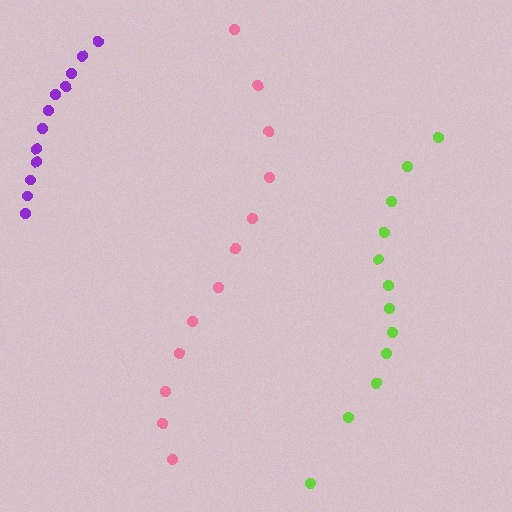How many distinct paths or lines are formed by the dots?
There are 3 distinct paths.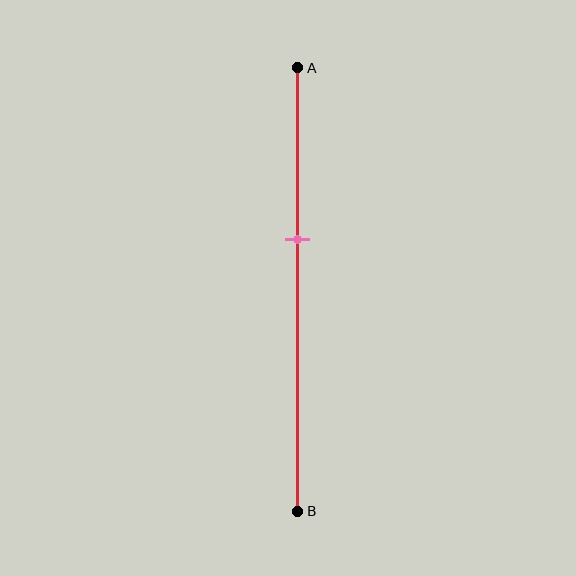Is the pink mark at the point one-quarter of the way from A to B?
No, the mark is at about 40% from A, not at the 25% one-quarter point.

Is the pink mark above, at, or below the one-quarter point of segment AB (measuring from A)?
The pink mark is below the one-quarter point of segment AB.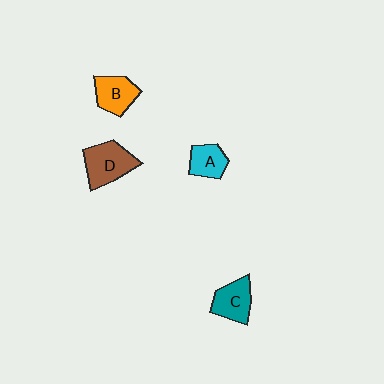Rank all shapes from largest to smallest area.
From largest to smallest: D (brown), C (teal), B (orange), A (cyan).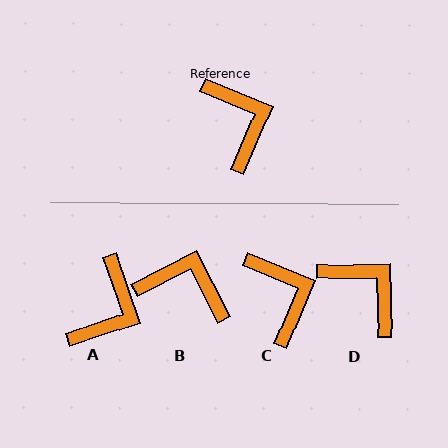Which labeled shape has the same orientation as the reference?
C.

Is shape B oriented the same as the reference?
No, it is off by about 49 degrees.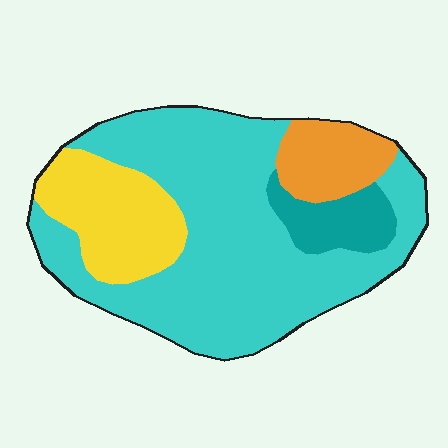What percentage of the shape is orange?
Orange covers about 10% of the shape.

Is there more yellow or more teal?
Yellow.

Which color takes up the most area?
Cyan, at roughly 65%.